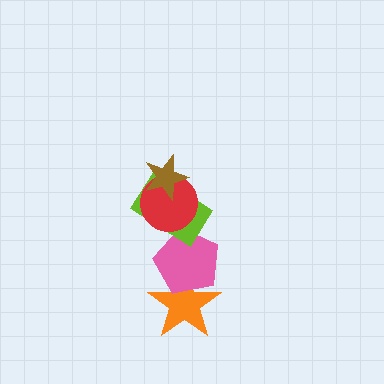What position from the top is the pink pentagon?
The pink pentagon is 4th from the top.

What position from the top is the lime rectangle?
The lime rectangle is 3rd from the top.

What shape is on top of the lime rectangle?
The red circle is on top of the lime rectangle.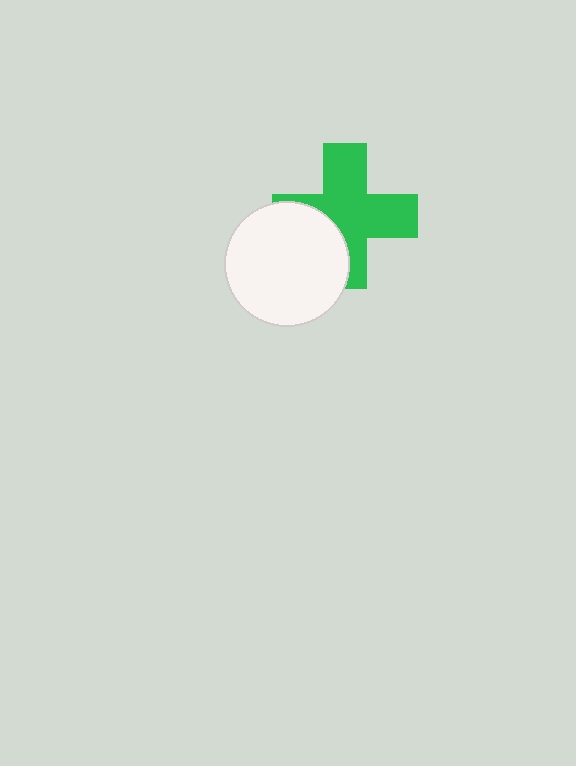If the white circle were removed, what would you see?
You would see the complete green cross.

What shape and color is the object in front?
The object in front is a white circle.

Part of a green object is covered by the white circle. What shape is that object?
It is a cross.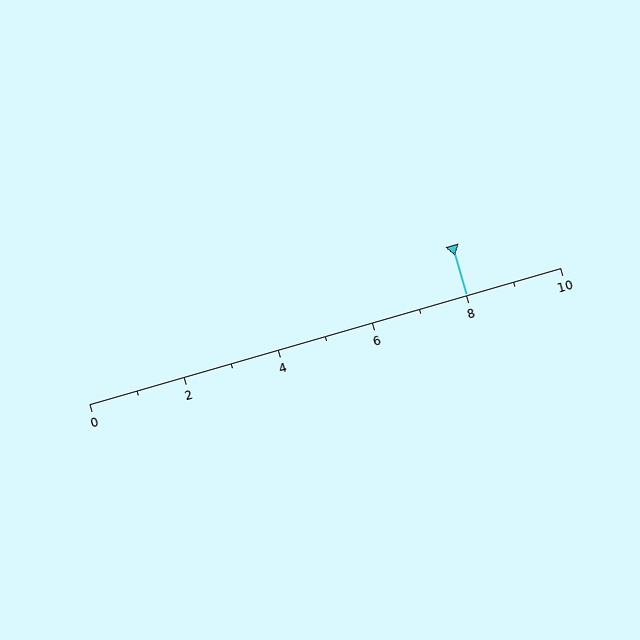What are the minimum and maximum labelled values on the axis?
The axis runs from 0 to 10.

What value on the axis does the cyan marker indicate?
The marker indicates approximately 8.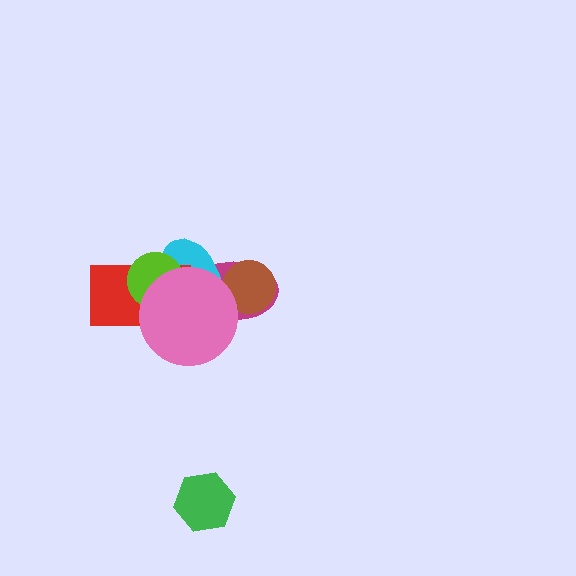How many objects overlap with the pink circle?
5 objects overlap with the pink circle.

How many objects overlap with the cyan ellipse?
5 objects overlap with the cyan ellipse.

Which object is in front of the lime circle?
The pink circle is in front of the lime circle.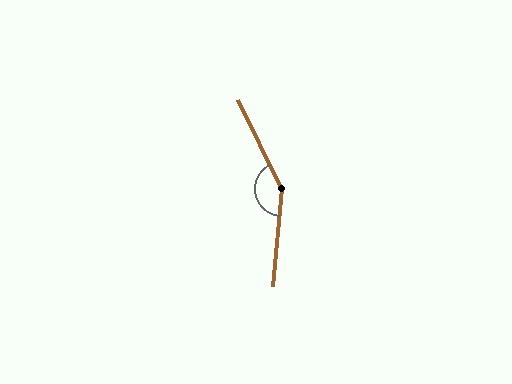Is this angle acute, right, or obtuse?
It is obtuse.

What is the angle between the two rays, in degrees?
Approximately 149 degrees.